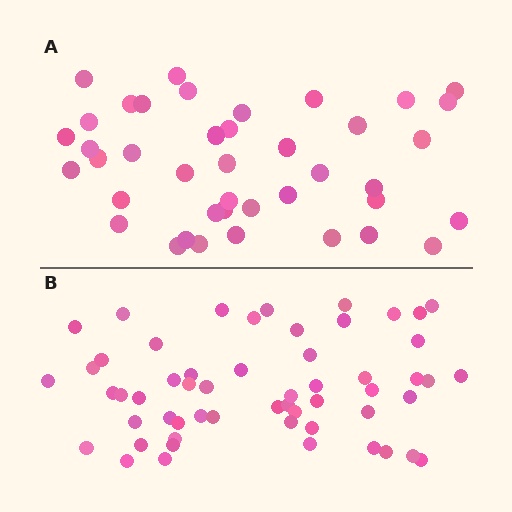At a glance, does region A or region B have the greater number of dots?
Region B (the bottom region) has more dots.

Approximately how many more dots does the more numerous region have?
Region B has approximately 15 more dots than region A.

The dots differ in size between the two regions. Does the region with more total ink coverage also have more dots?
No. Region A has more total ink coverage because its dots are larger, but region B actually contains more individual dots. Total area can be misleading — the number of items is what matters here.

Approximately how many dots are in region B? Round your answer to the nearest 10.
About 60 dots. (The exact count is 56, which rounds to 60.)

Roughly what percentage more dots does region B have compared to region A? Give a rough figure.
About 35% more.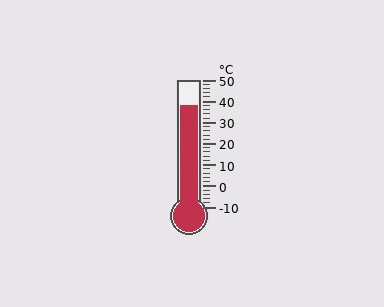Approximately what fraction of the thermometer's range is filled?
The thermometer is filled to approximately 80% of its range.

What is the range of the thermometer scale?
The thermometer scale ranges from -10°C to 50°C.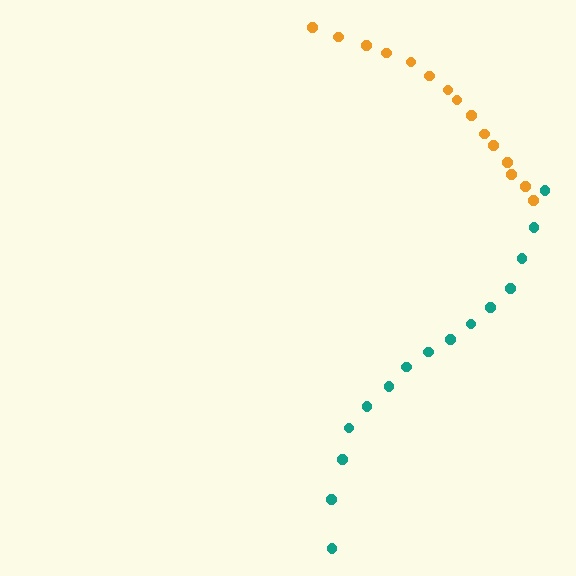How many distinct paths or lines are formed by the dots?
There are 2 distinct paths.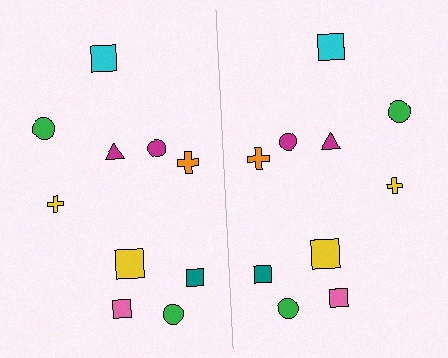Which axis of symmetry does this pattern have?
The pattern has a vertical axis of symmetry running through the center of the image.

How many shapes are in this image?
There are 20 shapes in this image.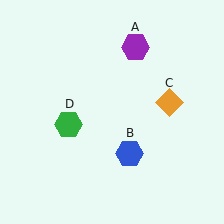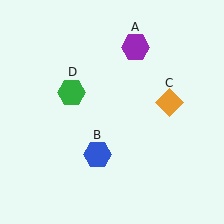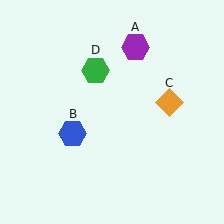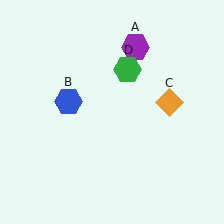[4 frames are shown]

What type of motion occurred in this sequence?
The blue hexagon (object B), green hexagon (object D) rotated clockwise around the center of the scene.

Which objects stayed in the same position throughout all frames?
Purple hexagon (object A) and orange diamond (object C) remained stationary.